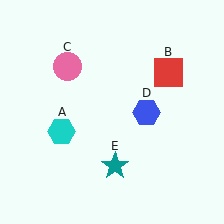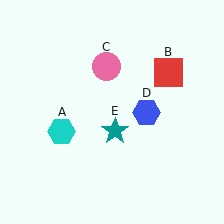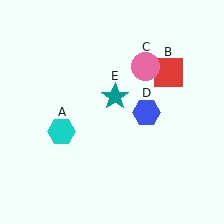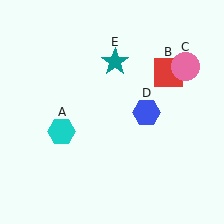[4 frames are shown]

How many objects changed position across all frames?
2 objects changed position: pink circle (object C), teal star (object E).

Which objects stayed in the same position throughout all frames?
Cyan hexagon (object A) and red square (object B) and blue hexagon (object D) remained stationary.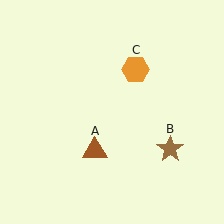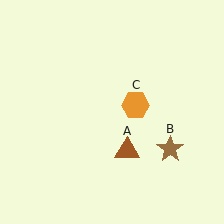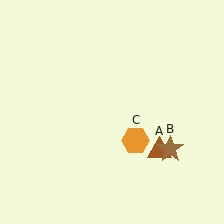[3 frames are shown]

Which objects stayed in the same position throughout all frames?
Brown star (object B) remained stationary.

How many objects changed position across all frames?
2 objects changed position: brown triangle (object A), orange hexagon (object C).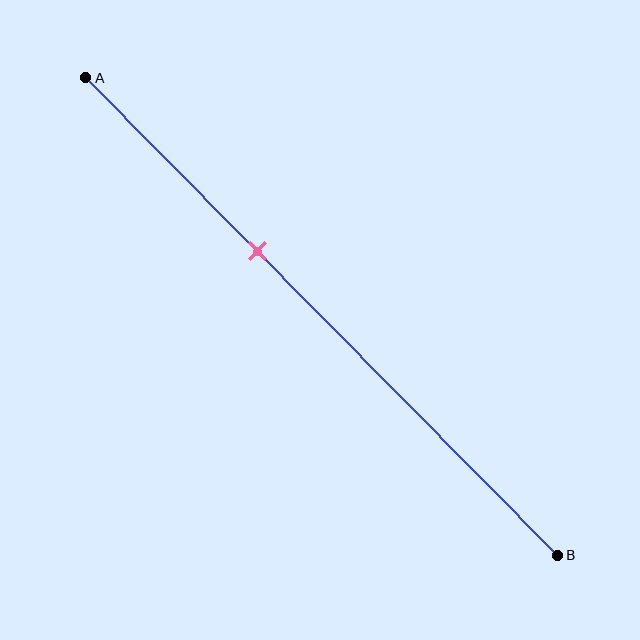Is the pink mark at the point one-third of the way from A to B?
No, the mark is at about 35% from A, not at the 33% one-third point.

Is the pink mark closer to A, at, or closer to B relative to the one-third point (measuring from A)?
The pink mark is closer to point B than the one-third point of segment AB.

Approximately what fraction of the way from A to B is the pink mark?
The pink mark is approximately 35% of the way from A to B.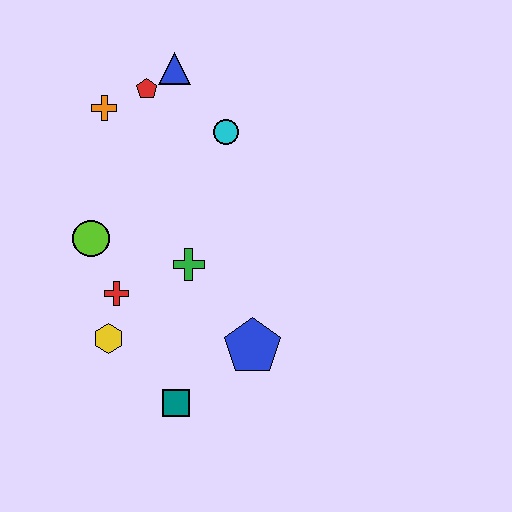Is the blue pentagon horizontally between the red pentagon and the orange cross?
No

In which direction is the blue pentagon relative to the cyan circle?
The blue pentagon is below the cyan circle.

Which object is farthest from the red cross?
The blue triangle is farthest from the red cross.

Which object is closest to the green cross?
The red cross is closest to the green cross.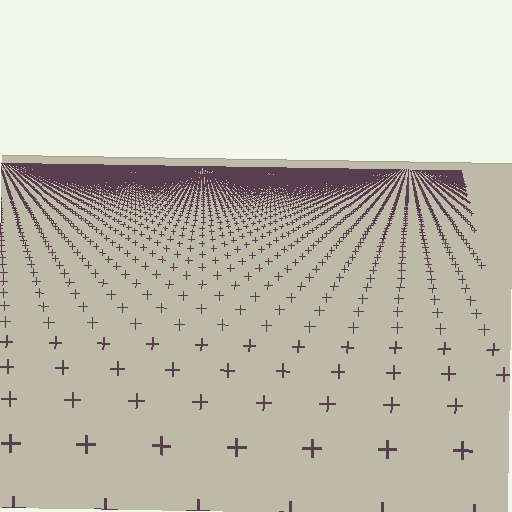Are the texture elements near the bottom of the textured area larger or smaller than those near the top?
Larger. Near the bottom, elements are closer to the viewer and appear at a bigger on-screen size.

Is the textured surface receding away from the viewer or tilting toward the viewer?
The surface is receding away from the viewer. Texture elements get smaller and denser toward the top.